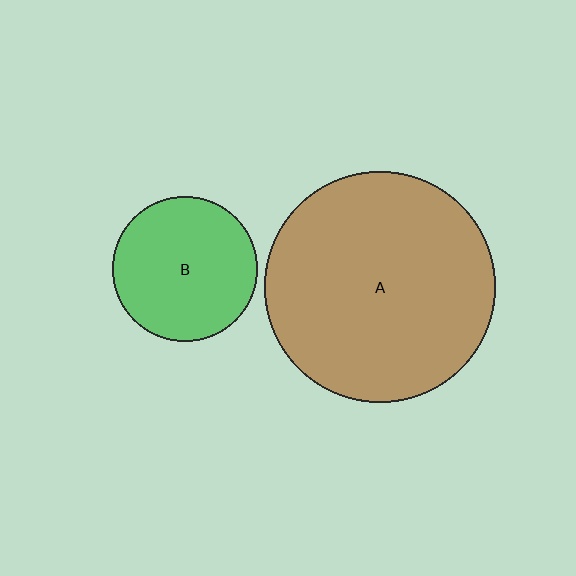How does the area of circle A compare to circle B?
Approximately 2.5 times.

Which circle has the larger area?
Circle A (brown).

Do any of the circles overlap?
No, none of the circles overlap.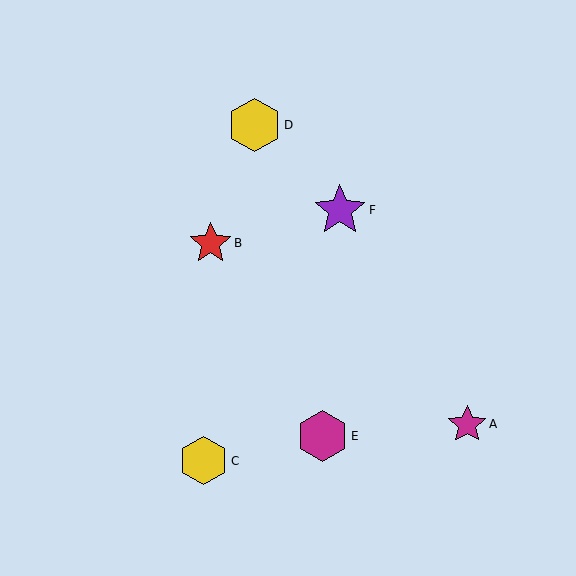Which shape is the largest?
The yellow hexagon (labeled D) is the largest.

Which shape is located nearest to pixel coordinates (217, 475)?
The yellow hexagon (labeled C) at (204, 461) is nearest to that location.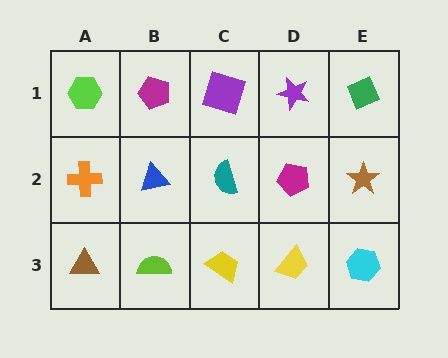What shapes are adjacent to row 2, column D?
A purple star (row 1, column D), a yellow trapezoid (row 3, column D), a teal semicircle (row 2, column C), a brown star (row 2, column E).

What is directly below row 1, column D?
A magenta pentagon.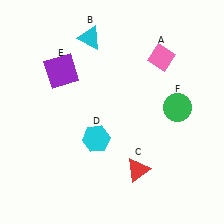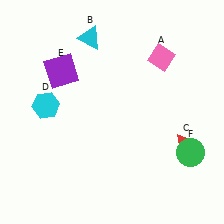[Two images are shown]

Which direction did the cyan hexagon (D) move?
The cyan hexagon (D) moved left.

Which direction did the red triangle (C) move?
The red triangle (C) moved right.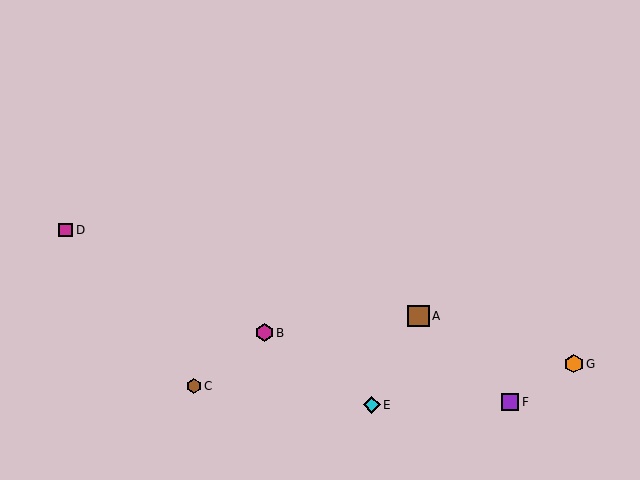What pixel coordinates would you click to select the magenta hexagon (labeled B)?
Click at (265, 333) to select the magenta hexagon B.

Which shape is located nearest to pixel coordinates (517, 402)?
The purple square (labeled F) at (510, 402) is nearest to that location.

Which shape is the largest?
The brown square (labeled A) is the largest.